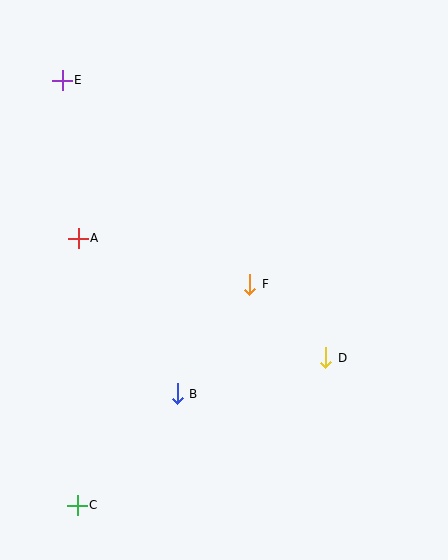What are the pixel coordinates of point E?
Point E is at (62, 80).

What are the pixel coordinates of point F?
Point F is at (250, 284).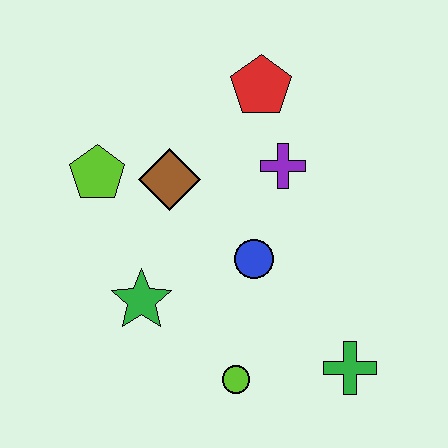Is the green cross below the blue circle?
Yes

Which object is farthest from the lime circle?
The red pentagon is farthest from the lime circle.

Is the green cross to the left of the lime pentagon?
No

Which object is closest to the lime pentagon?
The brown diamond is closest to the lime pentagon.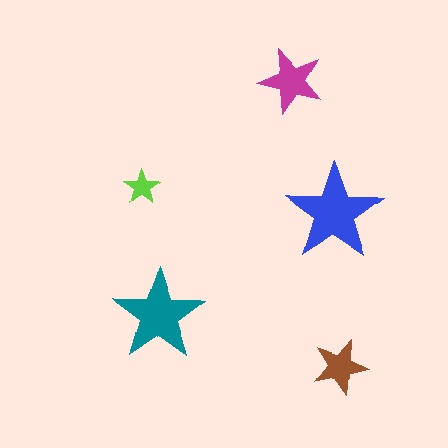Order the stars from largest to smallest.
the blue one, the teal one, the magenta one, the brown one, the lime one.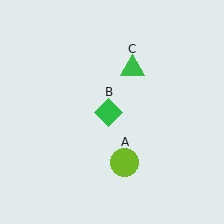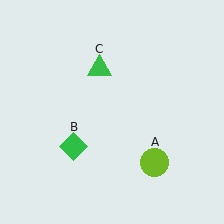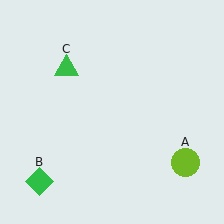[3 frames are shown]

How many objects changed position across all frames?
3 objects changed position: lime circle (object A), green diamond (object B), green triangle (object C).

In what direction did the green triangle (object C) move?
The green triangle (object C) moved left.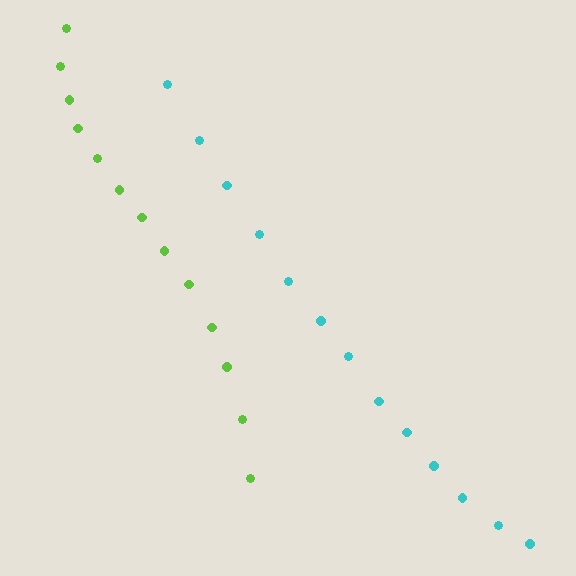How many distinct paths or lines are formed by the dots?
There are 2 distinct paths.